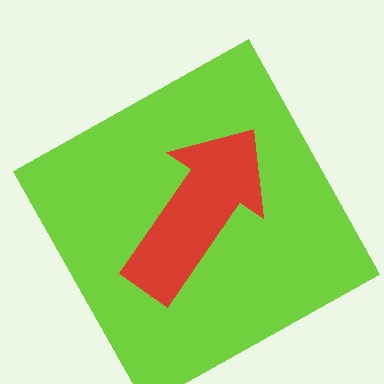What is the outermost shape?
The lime square.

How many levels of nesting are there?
2.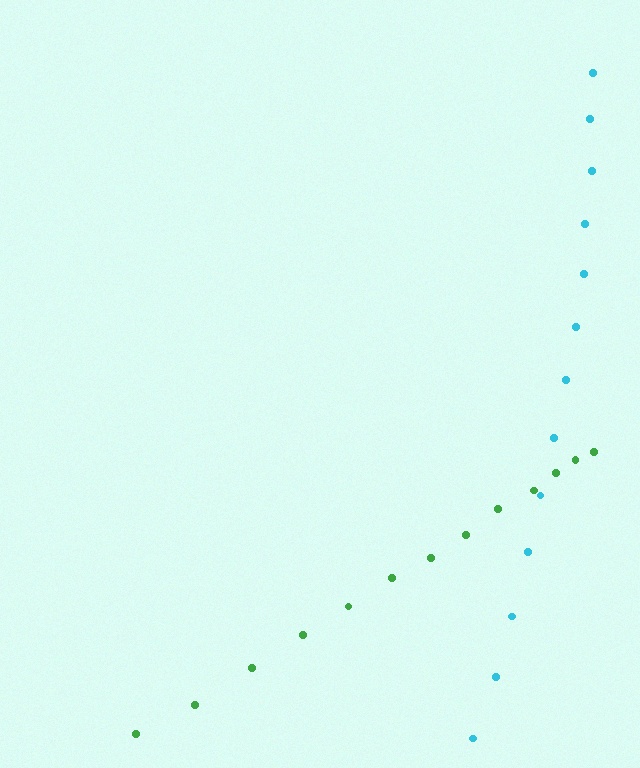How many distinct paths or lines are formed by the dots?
There are 2 distinct paths.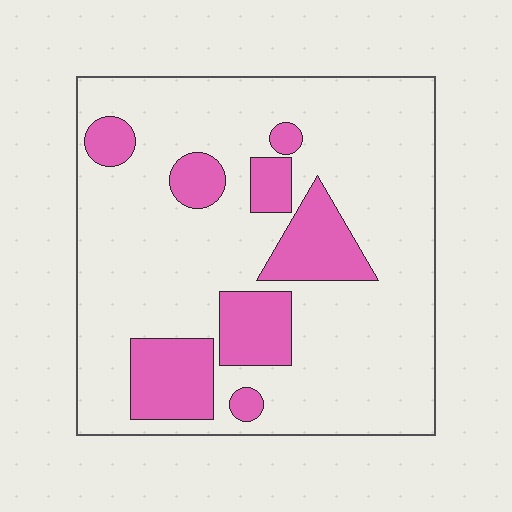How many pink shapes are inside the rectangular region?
8.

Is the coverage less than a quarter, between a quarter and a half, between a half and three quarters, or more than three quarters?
Less than a quarter.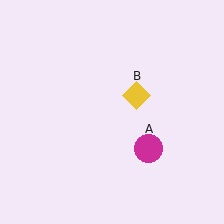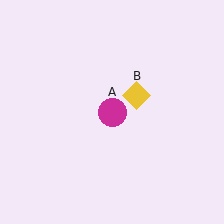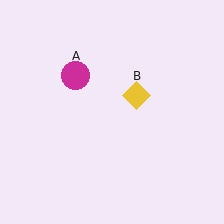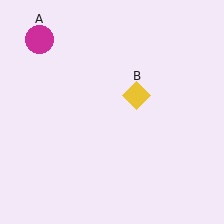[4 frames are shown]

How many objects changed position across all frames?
1 object changed position: magenta circle (object A).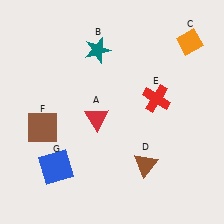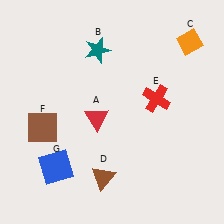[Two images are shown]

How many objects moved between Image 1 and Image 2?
1 object moved between the two images.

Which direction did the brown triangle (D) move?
The brown triangle (D) moved left.